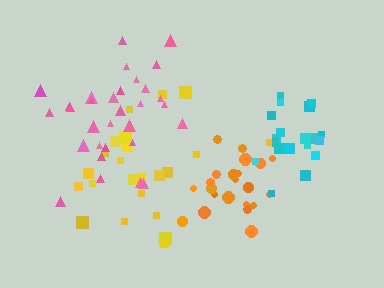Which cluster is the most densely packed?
Orange.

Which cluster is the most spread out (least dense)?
Yellow.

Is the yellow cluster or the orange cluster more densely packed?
Orange.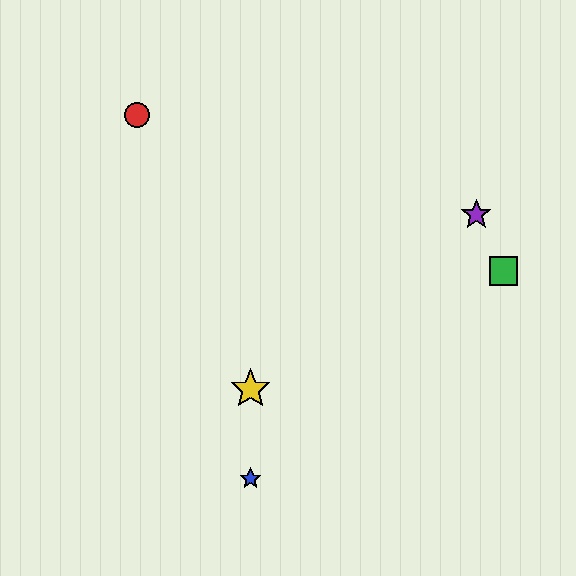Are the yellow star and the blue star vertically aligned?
Yes, both are at x≈250.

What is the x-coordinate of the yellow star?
The yellow star is at x≈250.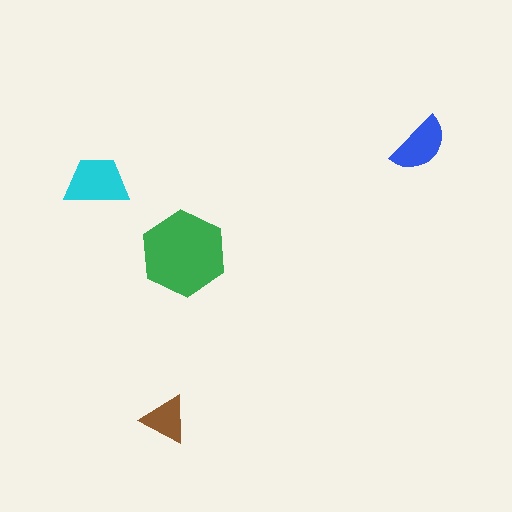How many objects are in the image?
There are 4 objects in the image.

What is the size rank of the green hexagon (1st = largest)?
1st.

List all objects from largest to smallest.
The green hexagon, the cyan trapezoid, the blue semicircle, the brown triangle.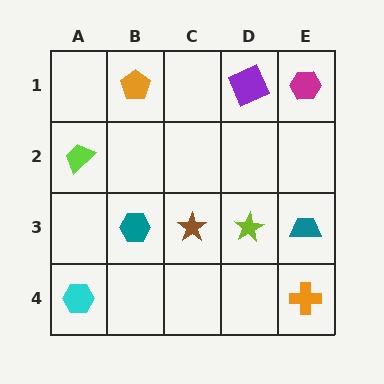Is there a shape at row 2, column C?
No, that cell is empty.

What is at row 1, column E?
A magenta hexagon.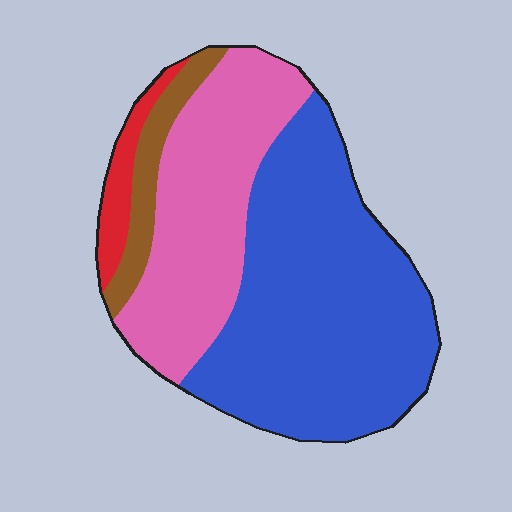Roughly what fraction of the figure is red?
Red takes up less than a quarter of the figure.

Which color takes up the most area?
Blue, at roughly 55%.